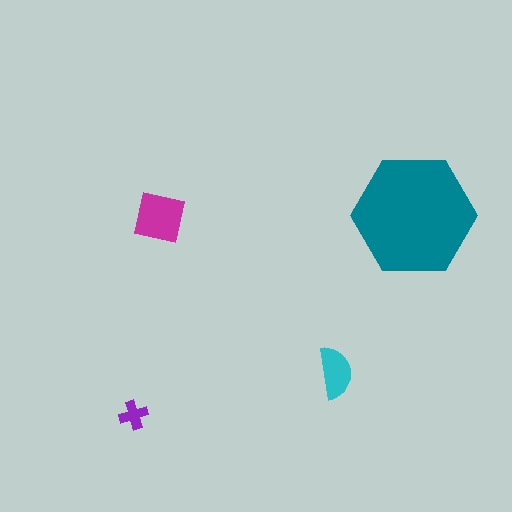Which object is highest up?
The teal hexagon is topmost.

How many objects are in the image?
There are 4 objects in the image.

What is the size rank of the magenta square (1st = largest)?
2nd.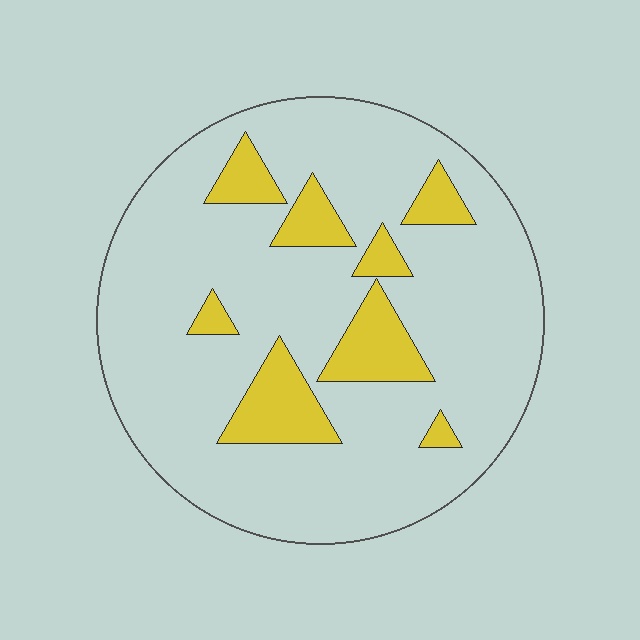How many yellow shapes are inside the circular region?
8.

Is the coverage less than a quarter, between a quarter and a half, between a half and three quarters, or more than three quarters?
Less than a quarter.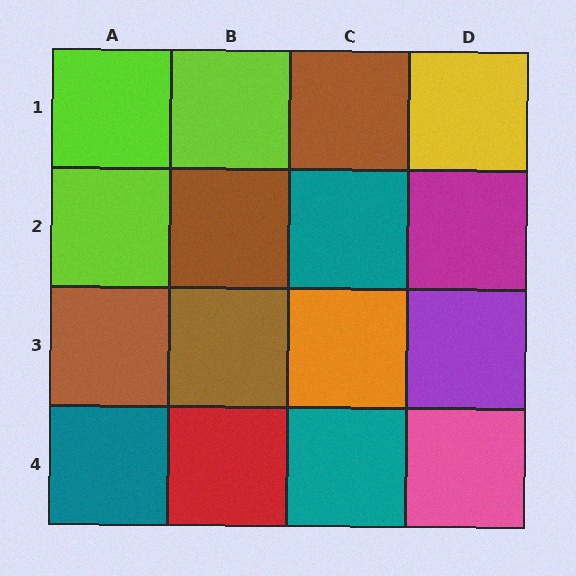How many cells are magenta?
1 cell is magenta.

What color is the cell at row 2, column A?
Lime.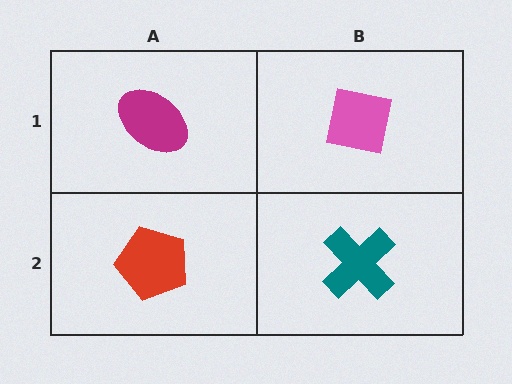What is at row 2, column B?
A teal cross.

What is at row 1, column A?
A magenta ellipse.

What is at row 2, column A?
A red pentagon.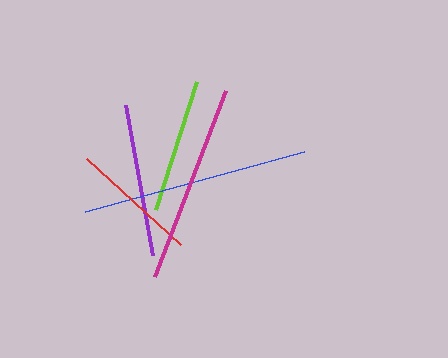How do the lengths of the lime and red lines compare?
The lime and red lines are approximately the same length.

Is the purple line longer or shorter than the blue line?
The blue line is longer than the purple line.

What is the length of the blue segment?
The blue segment is approximately 227 pixels long.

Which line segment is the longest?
The blue line is the longest at approximately 227 pixels.